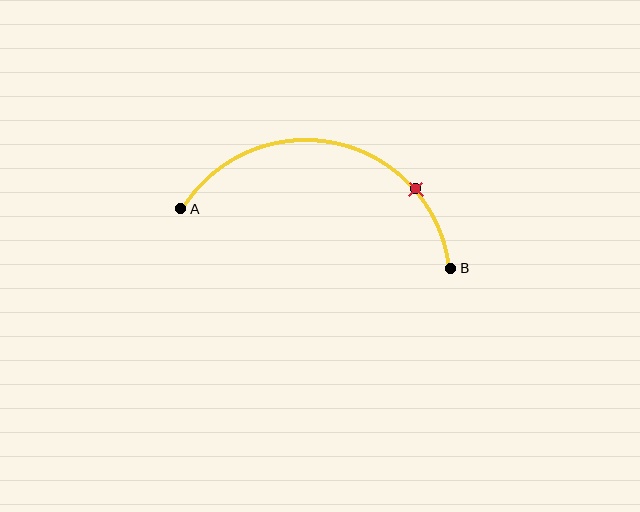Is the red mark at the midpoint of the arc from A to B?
No. The red mark lies on the arc but is closer to endpoint B. The arc midpoint would be at the point on the curve equidistant along the arc from both A and B.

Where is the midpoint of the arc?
The arc midpoint is the point on the curve farthest from the straight line joining A and B. It sits above that line.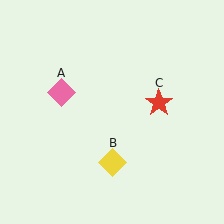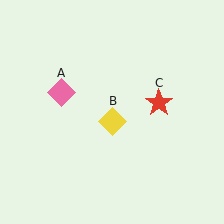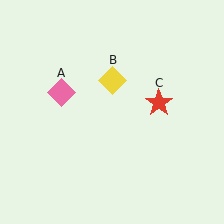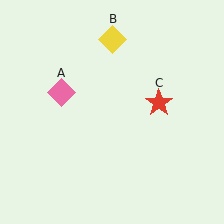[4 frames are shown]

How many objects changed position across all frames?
1 object changed position: yellow diamond (object B).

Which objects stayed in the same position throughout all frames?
Pink diamond (object A) and red star (object C) remained stationary.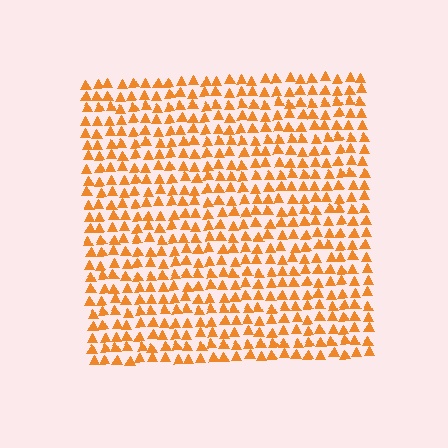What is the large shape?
The large shape is a square.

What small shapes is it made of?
It is made of small triangles.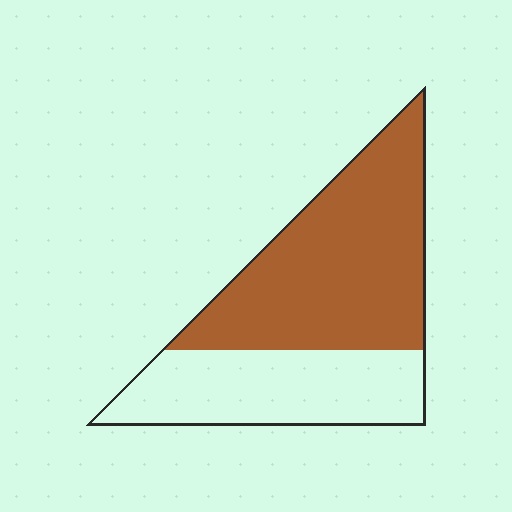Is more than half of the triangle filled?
Yes.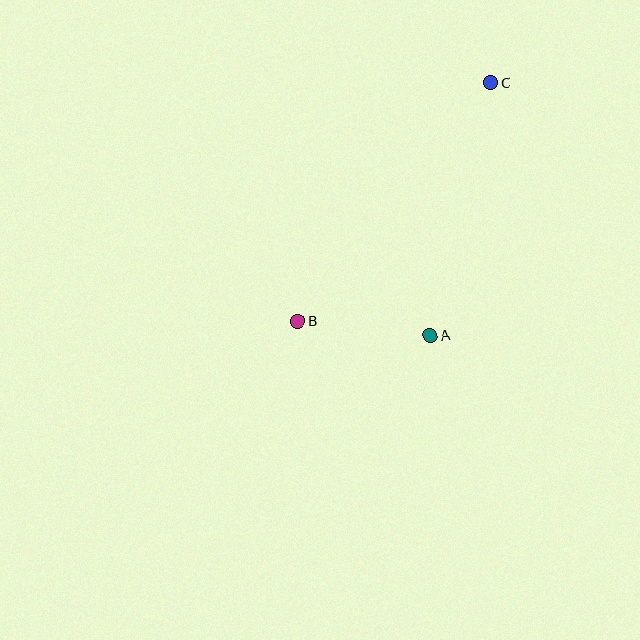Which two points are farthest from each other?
Points B and C are farthest from each other.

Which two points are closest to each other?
Points A and B are closest to each other.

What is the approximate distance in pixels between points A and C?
The distance between A and C is approximately 260 pixels.